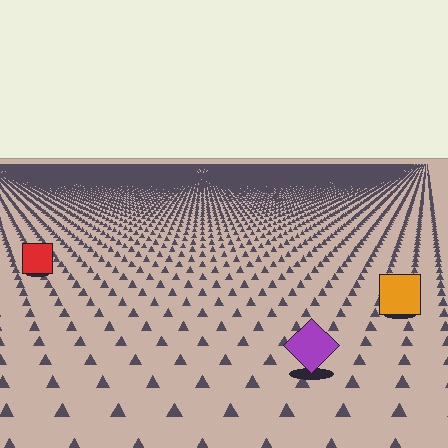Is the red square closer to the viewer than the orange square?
No. The orange square is closer — you can tell from the texture gradient: the ground texture is coarser near it.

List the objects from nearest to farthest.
From nearest to farthest: the purple diamond, the orange square, the red square.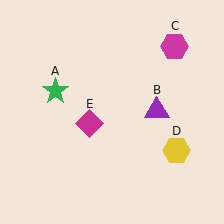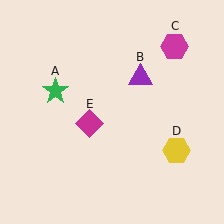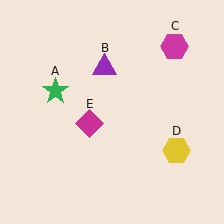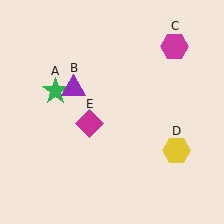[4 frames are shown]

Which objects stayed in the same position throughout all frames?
Green star (object A) and magenta hexagon (object C) and yellow hexagon (object D) and magenta diamond (object E) remained stationary.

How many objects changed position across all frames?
1 object changed position: purple triangle (object B).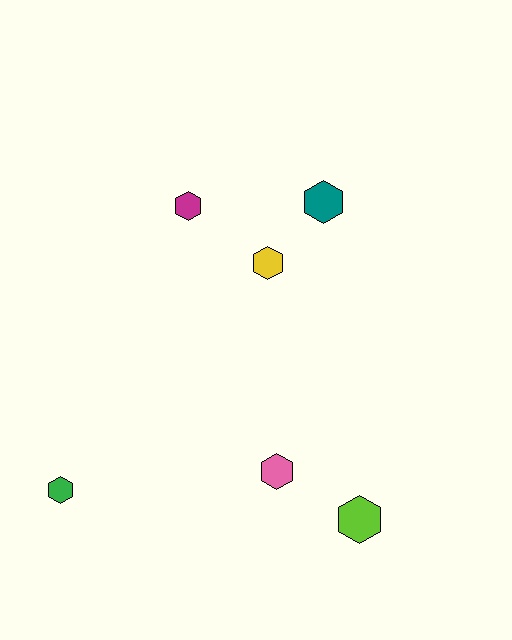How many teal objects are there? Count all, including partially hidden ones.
There is 1 teal object.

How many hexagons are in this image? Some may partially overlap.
There are 6 hexagons.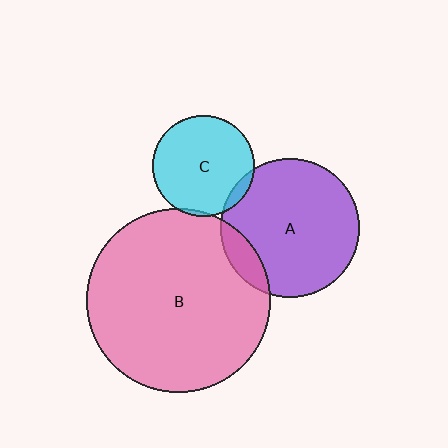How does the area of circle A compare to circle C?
Approximately 1.9 times.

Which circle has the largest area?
Circle B (pink).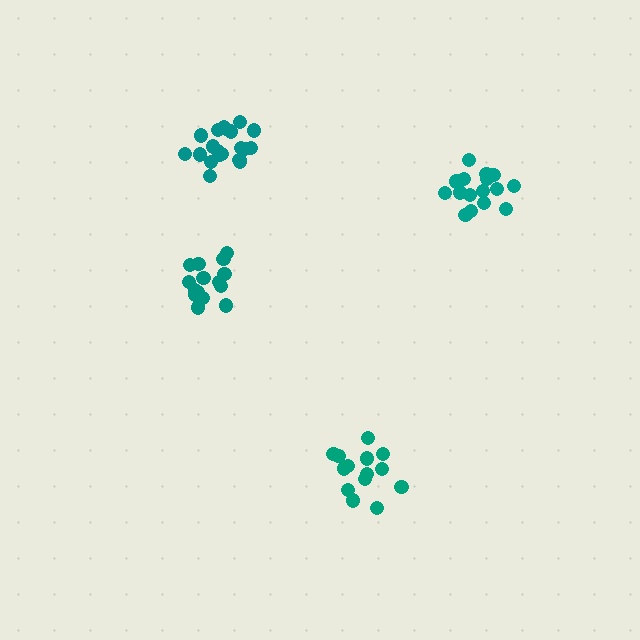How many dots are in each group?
Group 1: 15 dots, Group 2: 15 dots, Group 3: 20 dots, Group 4: 16 dots (66 total).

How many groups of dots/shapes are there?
There are 4 groups.